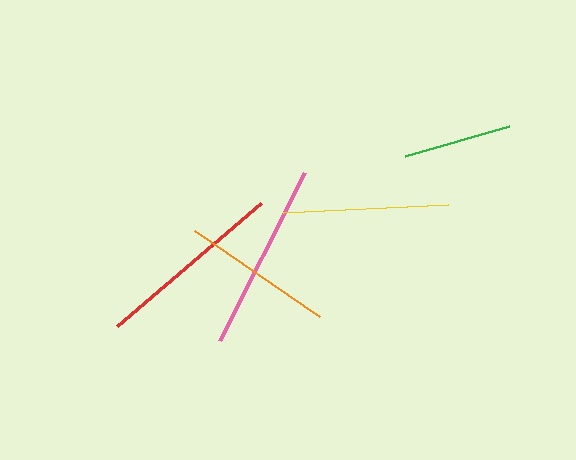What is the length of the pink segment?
The pink segment is approximately 189 pixels long.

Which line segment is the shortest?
The green line is the shortest at approximately 108 pixels.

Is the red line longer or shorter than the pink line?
The red line is longer than the pink line.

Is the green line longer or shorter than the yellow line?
The yellow line is longer than the green line.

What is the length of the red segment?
The red segment is approximately 189 pixels long.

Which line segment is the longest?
The red line is the longest at approximately 189 pixels.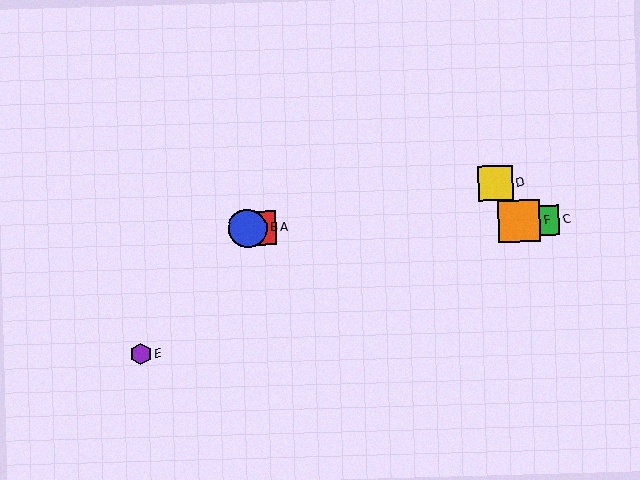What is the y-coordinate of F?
Object F is at y≈221.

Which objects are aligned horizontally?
Objects A, B, C, F are aligned horizontally.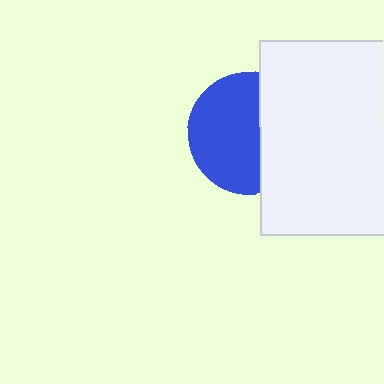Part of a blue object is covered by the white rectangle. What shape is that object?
It is a circle.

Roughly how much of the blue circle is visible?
About half of it is visible (roughly 60%).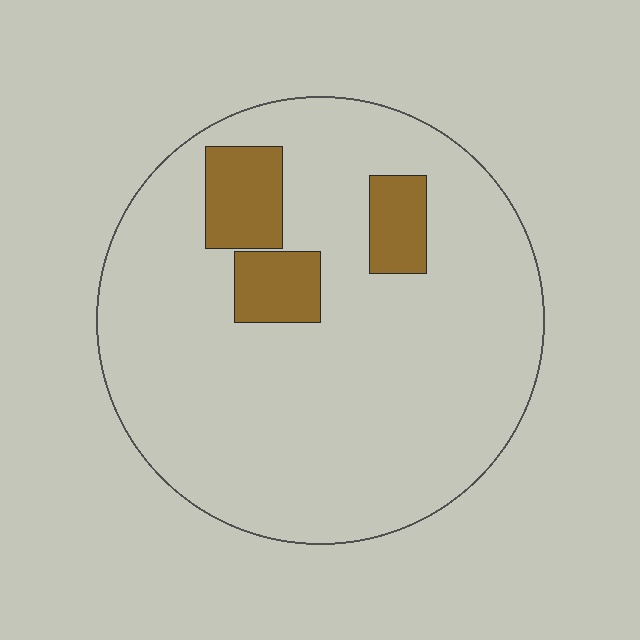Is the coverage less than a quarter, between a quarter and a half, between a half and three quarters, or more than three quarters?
Less than a quarter.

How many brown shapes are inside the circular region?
3.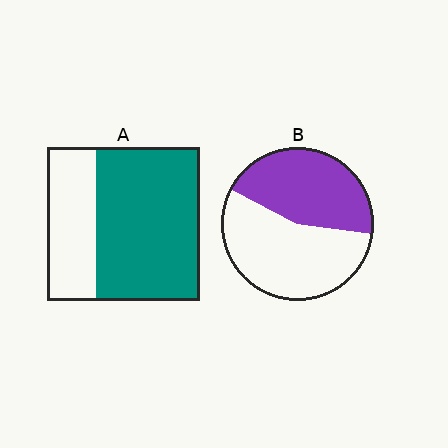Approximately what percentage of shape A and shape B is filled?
A is approximately 70% and B is approximately 45%.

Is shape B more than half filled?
No.